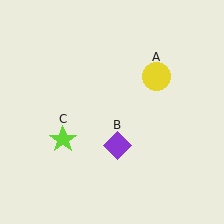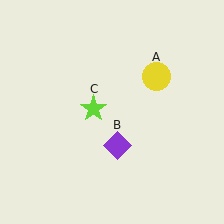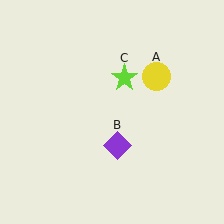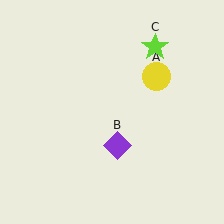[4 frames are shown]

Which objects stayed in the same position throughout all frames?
Yellow circle (object A) and purple diamond (object B) remained stationary.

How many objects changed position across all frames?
1 object changed position: lime star (object C).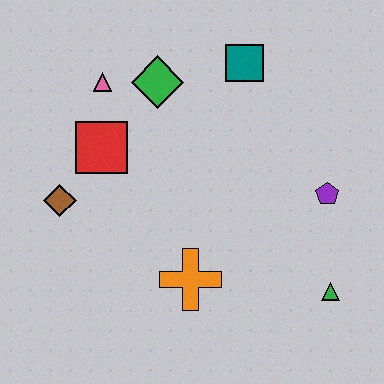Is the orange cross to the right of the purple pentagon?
No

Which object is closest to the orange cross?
The green triangle is closest to the orange cross.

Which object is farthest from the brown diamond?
The green triangle is farthest from the brown diamond.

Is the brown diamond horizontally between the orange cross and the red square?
No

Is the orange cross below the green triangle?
No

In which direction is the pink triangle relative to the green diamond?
The pink triangle is to the left of the green diamond.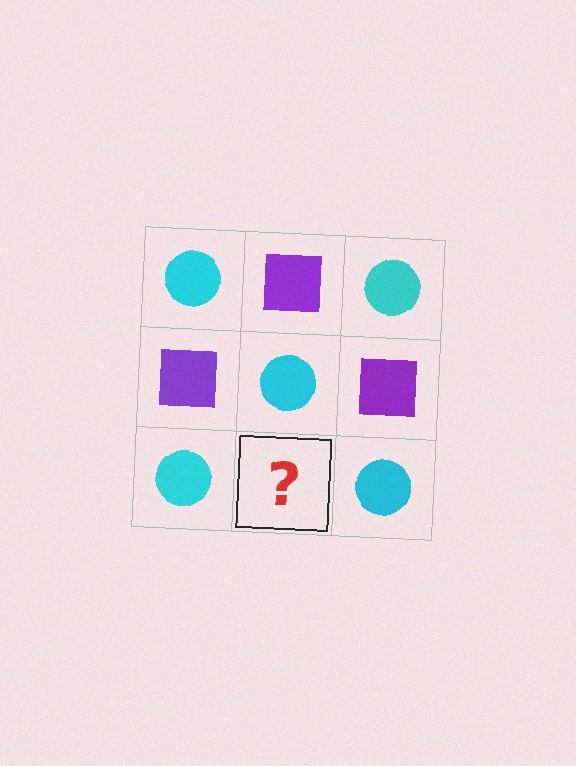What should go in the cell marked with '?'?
The missing cell should contain a purple square.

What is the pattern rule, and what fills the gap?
The rule is that it alternates cyan circle and purple square in a checkerboard pattern. The gap should be filled with a purple square.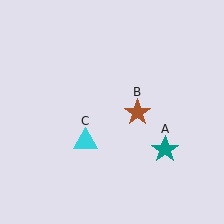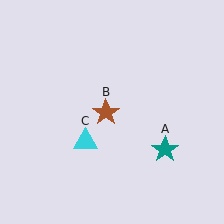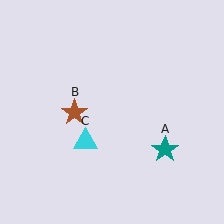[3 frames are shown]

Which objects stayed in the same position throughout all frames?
Teal star (object A) and cyan triangle (object C) remained stationary.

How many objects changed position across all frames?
1 object changed position: brown star (object B).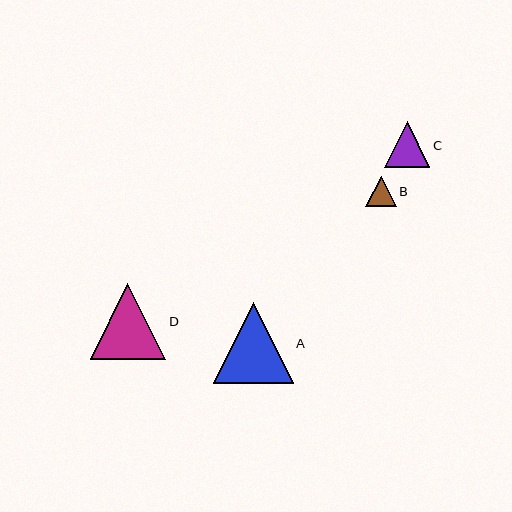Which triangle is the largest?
Triangle A is the largest with a size of approximately 80 pixels.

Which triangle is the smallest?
Triangle B is the smallest with a size of approximately 30 pixels.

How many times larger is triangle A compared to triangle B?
Triangle A is approximately 2.7 times the size of triangle B.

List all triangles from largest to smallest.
From largest to smallest: A, D, C, B.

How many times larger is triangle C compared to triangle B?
Triangle C is approximately 1.5 times the size of triangle B.